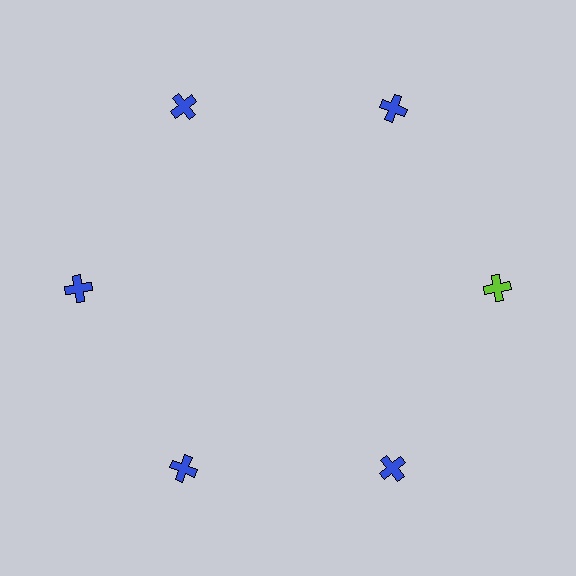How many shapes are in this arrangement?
There are 6 shapes arranged in a ring pattern.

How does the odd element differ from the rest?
It has a different color: lime instead of blue.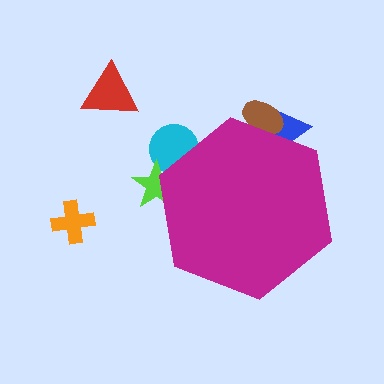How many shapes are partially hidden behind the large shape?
4 shapes are partially hidden.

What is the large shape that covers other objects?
A magenta hexagon.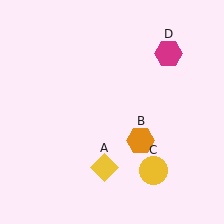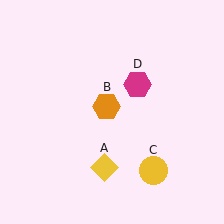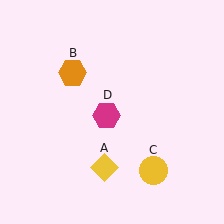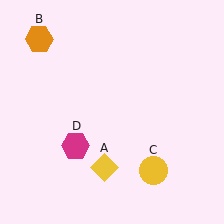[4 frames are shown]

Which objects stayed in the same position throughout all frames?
Yellow diamond (object A) and yellow circle (object C) remained stationary.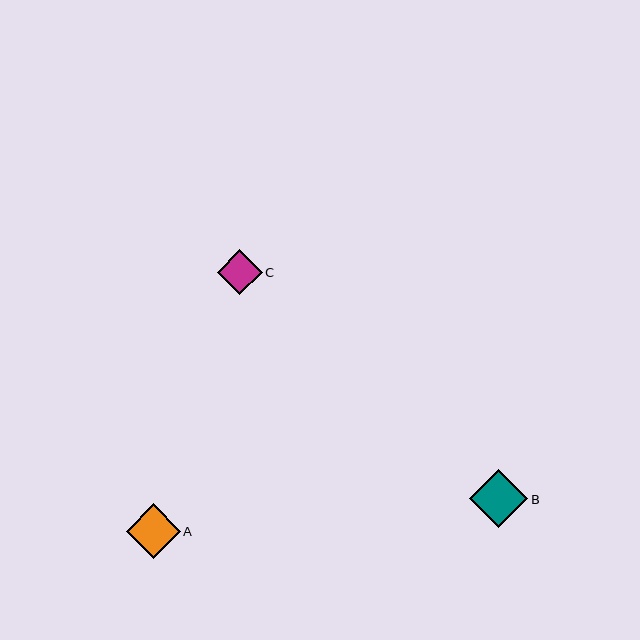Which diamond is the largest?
Diamond B is the largest with a size of approximately 58 pixels.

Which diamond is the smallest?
Diamond C is the smallest with a size of approximately 45 pixels.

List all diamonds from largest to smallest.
From largest to smallest: B, A, C.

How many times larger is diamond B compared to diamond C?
Diamond B is approximately 1.3 times the size of diamond C.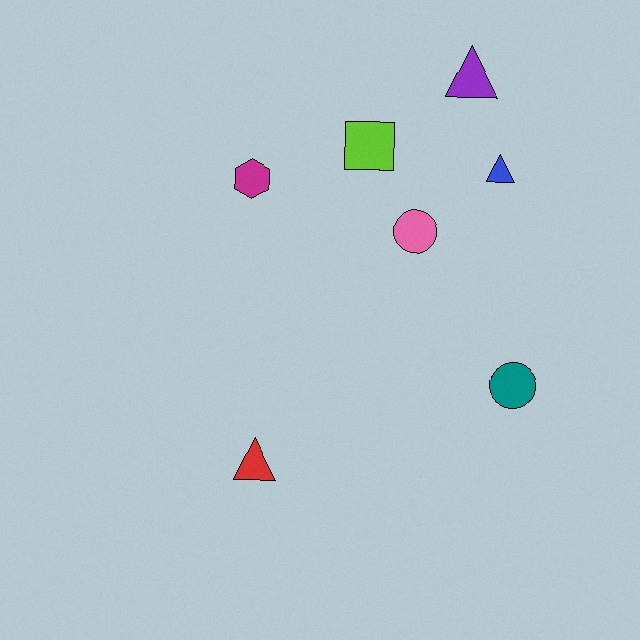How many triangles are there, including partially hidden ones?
There are 3 triangles.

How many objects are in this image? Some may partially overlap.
There are 7 objects.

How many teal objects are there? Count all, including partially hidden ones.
There is 1 teal object.